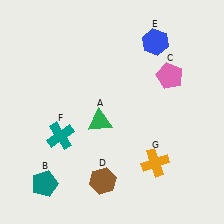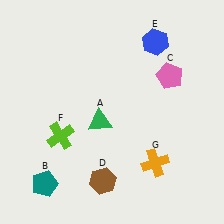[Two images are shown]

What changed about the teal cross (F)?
In Image 1, F is teal. In Image 2, it changed to lime.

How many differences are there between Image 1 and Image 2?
There is 1 difference between the two images.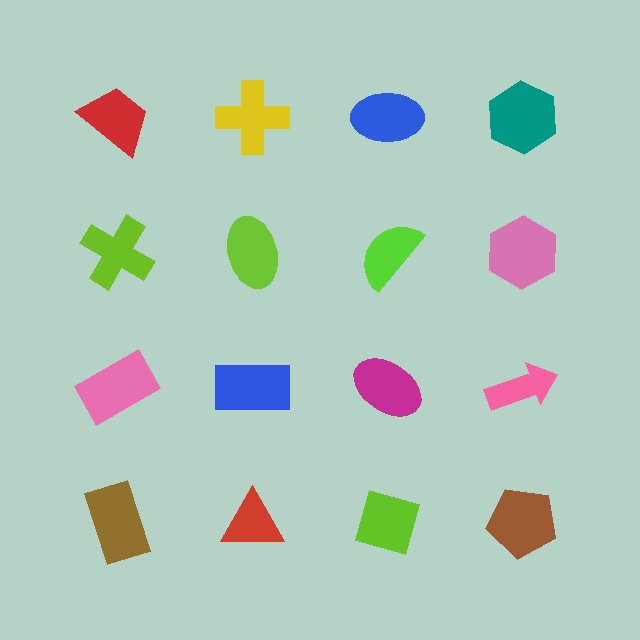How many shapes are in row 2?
4 shapes.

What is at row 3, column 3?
A magenta ellipse.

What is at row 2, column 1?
A lime cross.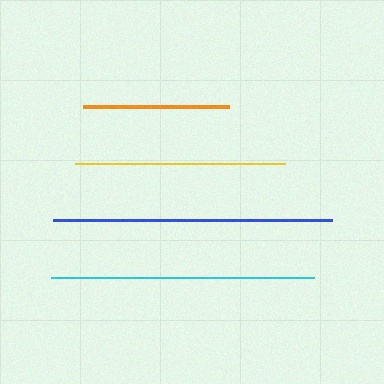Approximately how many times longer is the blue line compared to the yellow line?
The blue line is approximately 1.3 times the length of the yellow line.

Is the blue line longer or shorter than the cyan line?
The blue line is longer than the cyan line.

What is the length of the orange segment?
The orange segment is approximately 146 pixels long.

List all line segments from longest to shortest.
From longest to shortest: blue, cyan, yellow, orange.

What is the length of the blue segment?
The blue segment is approximately 279 pixels long.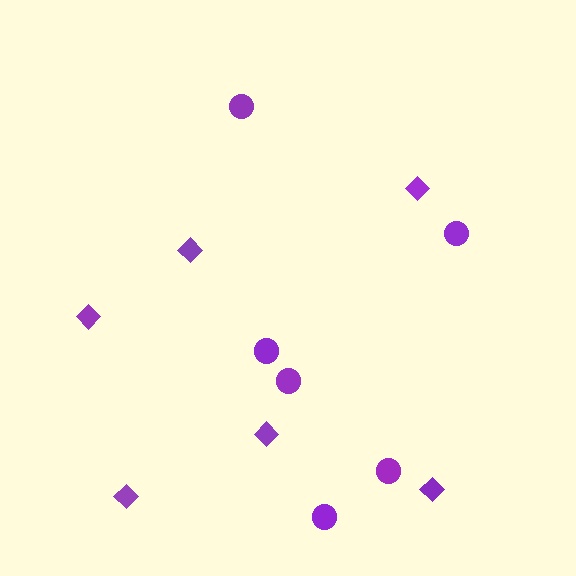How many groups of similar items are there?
There are 2 groups: one group of circles (6) and one group of diamonds (6).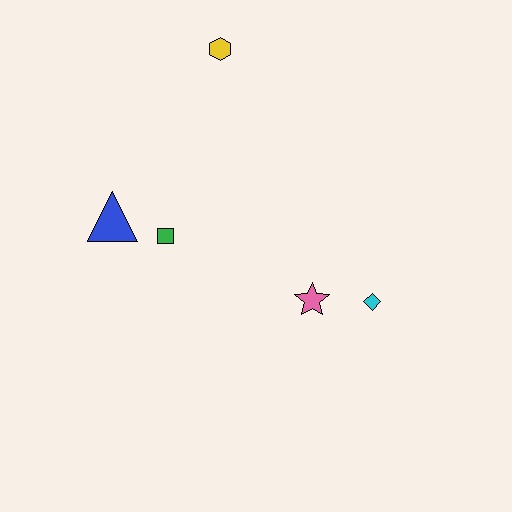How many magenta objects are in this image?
There are no magenta objects.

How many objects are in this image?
There are 5 objects.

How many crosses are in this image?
There are no crosses.